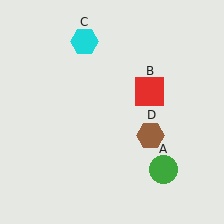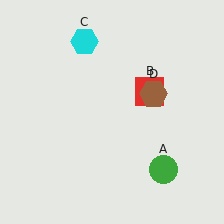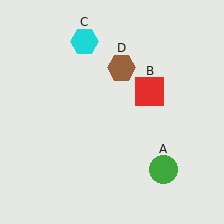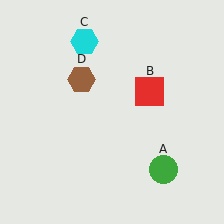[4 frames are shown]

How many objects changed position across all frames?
1 object changed position: brown hexagon (object D).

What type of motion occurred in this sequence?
The brown hexagon (object D) rotated counterclockwise around the center of the scene.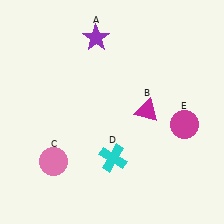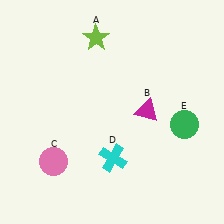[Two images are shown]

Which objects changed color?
A changed from purple to lime. E changed from magenta to green.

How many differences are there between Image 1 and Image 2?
There are 2 differences between the two images.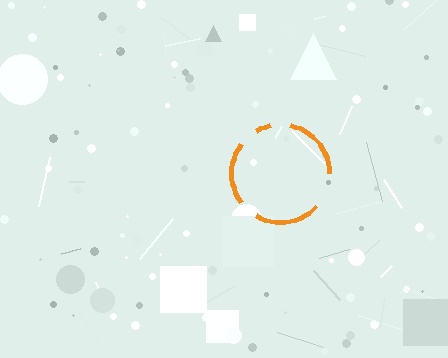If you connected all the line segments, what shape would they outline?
They would outline a circle.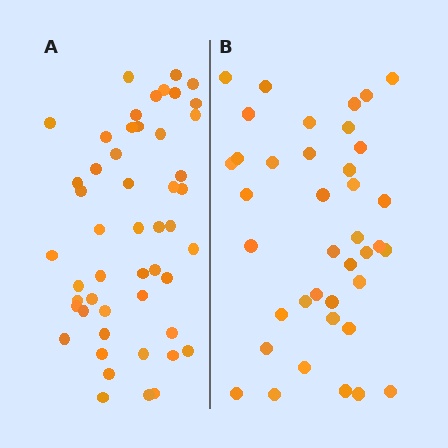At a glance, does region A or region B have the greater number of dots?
Region A (the left region) has more dots.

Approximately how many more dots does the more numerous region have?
Region A has roughly 12 or so more dots than region B.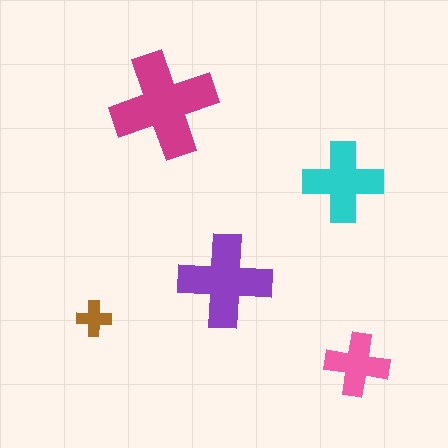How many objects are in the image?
There are 5 objects in the image.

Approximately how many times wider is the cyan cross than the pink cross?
About 1.5 times wider.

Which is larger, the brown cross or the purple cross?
The purple one.